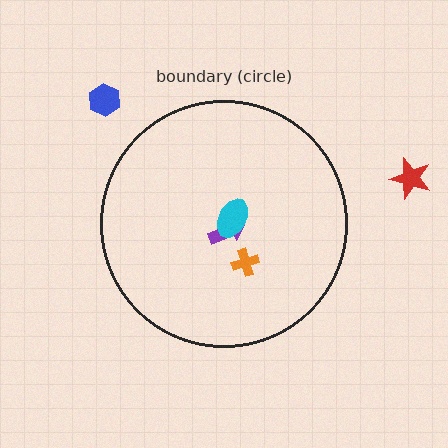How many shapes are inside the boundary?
3 inside, 2 outside.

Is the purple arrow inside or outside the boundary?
Inside.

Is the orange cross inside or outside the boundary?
Inside.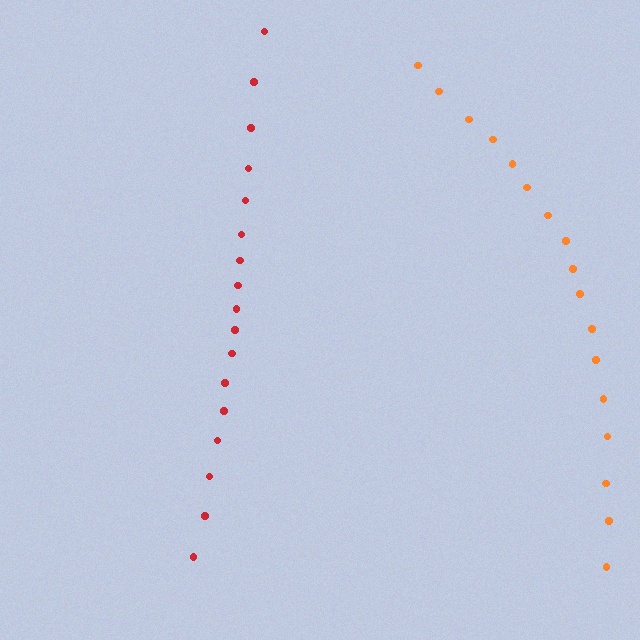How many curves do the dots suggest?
There are 2 distinct paths.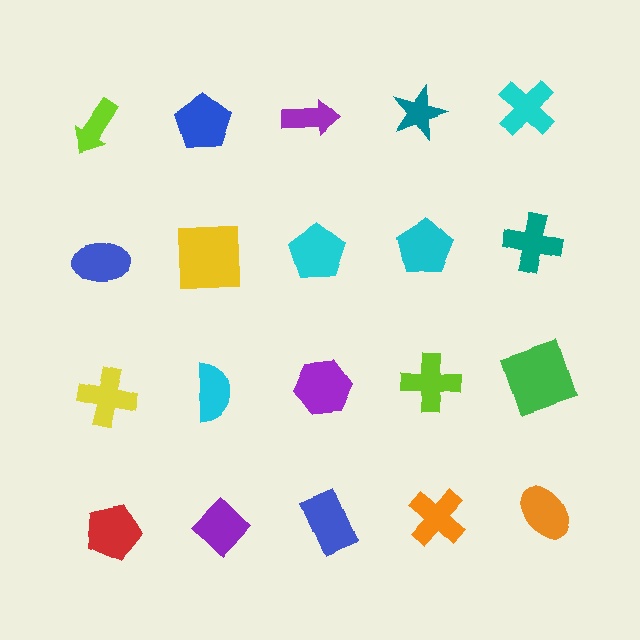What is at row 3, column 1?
A yellow cross.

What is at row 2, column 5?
A teal cross.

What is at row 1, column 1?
A lime arrow.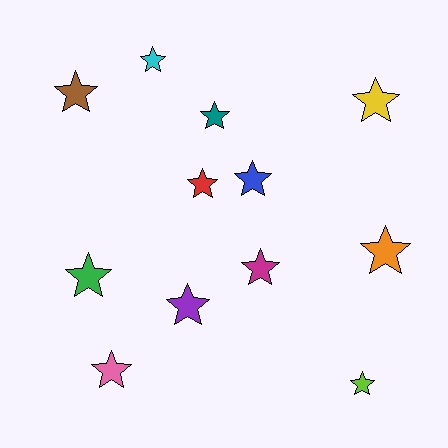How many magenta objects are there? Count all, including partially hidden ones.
There is 1 magenta object.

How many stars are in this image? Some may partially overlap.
There are 12 stars.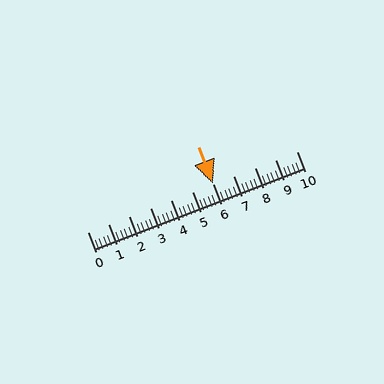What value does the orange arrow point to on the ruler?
The orange arrow points to approximately 6.0.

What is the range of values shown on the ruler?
The ruler shows values from 0 to 10.